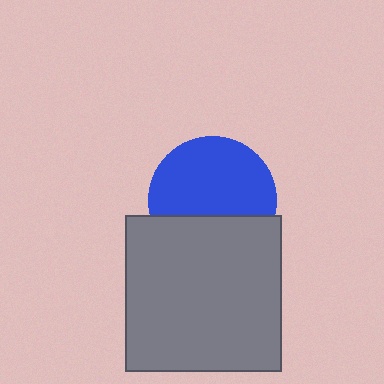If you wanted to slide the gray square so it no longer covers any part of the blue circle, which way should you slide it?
Slide it down — that is the most direct way to separate the two shapes.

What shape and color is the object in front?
The object in front is a gray square.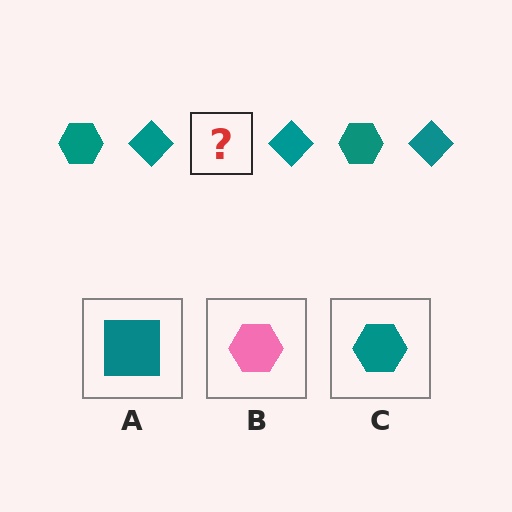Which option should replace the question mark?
Option C.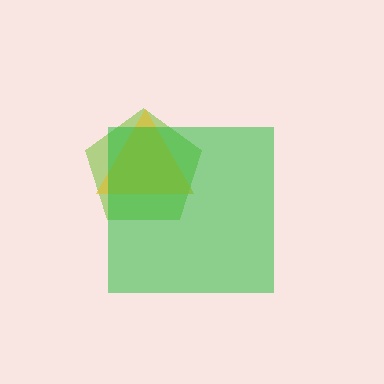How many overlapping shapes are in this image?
There are 3 overlapping shapes in the image.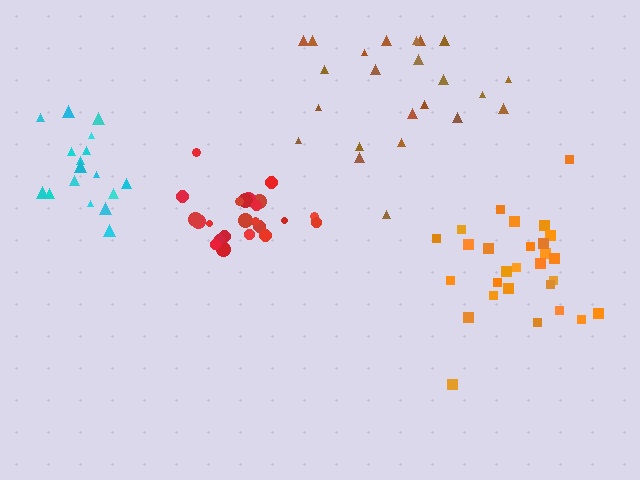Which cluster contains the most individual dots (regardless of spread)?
Orange (28).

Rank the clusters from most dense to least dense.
red, cyan, orange, brown.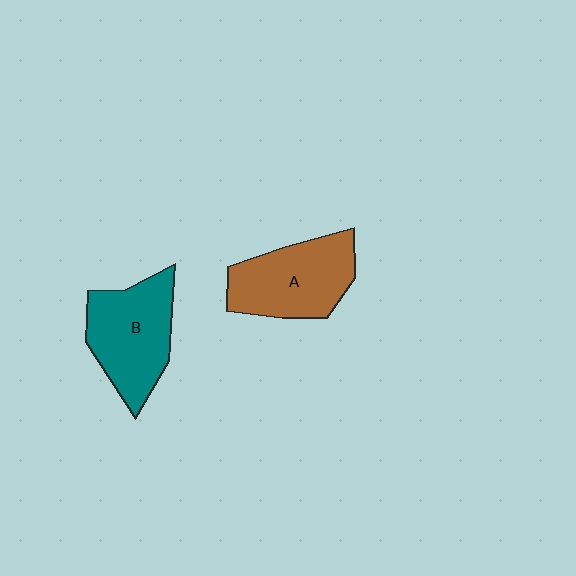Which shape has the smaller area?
Shape A (brown).